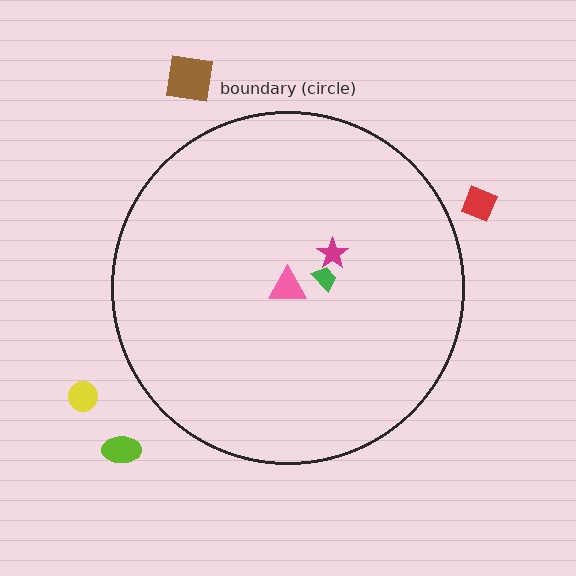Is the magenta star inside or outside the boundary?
Inside.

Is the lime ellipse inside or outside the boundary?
Outside.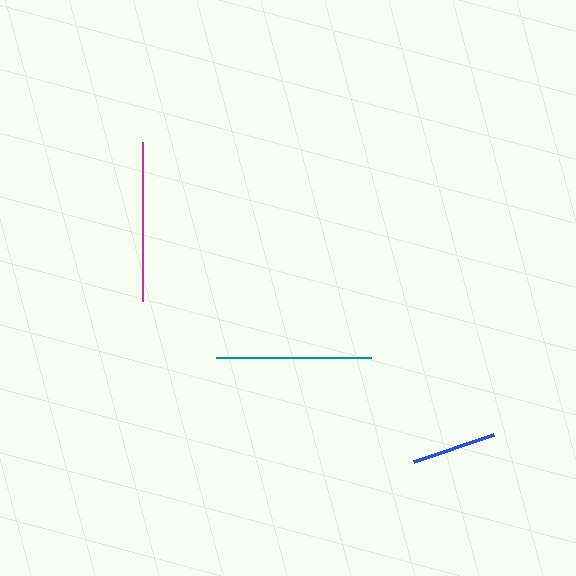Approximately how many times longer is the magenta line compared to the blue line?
The magenta line is approximately 1.9 times the length of the blue line.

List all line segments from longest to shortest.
From longest to shortest: magenta, teal, blue.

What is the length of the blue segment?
The blue segment is approximately 85 pixels long.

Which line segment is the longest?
The magenta line is the longest at approximately 159 pixels.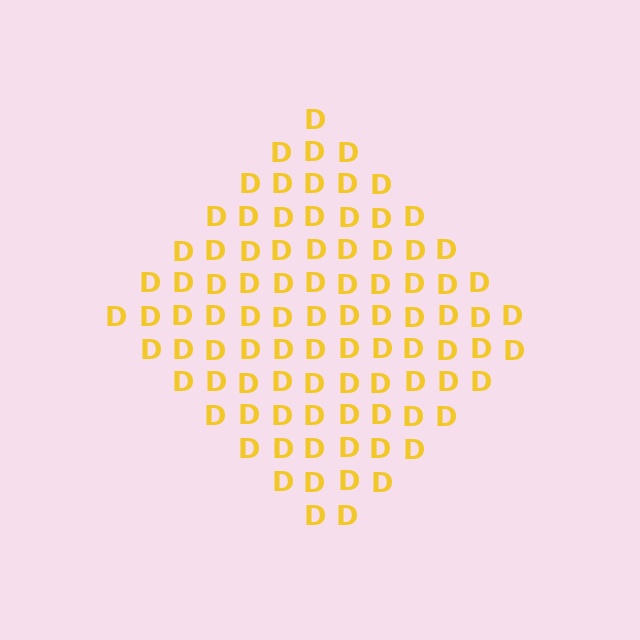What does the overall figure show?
The overall figure shows a diamond.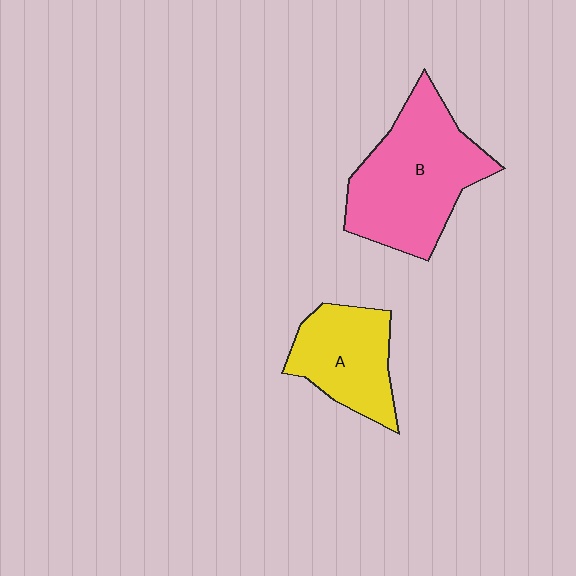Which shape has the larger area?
Shape B (pink).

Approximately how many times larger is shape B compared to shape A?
Approximately 1.6 times.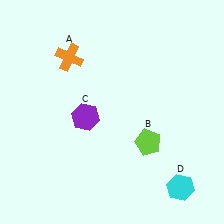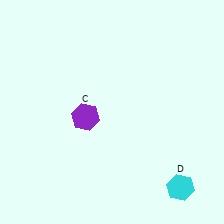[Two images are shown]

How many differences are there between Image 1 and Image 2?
There are 2 differences between the two images.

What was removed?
The orange cross (A), the lime pentagon (B) were removed in Image 2.